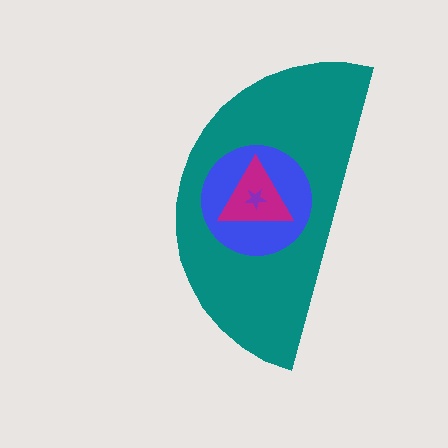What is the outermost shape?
The teal semicircle.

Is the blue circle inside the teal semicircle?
Yes.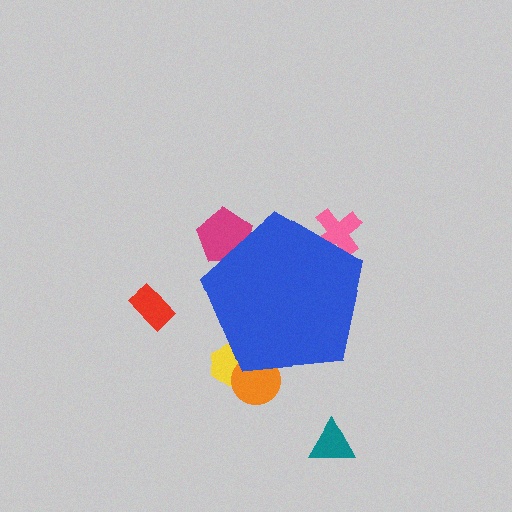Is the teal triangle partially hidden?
No, the teal triangle is fully visible.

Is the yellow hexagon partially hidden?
Yes, the yellow hexagon is partially hidden behind the blue pentagon.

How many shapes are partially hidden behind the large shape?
4 shapes are partially hidden.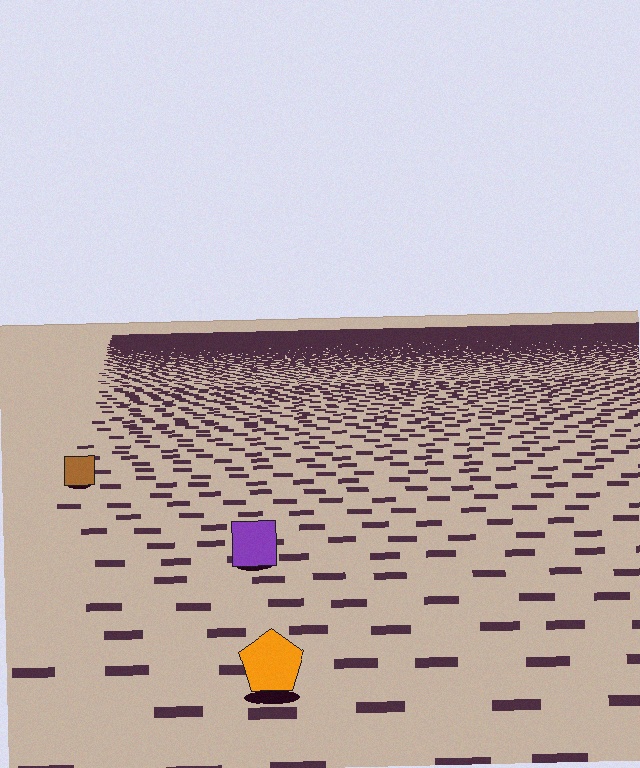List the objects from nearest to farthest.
From nearest to farthest: the orange pentagon, the purple square, the brown square.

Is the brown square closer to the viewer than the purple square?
No. The purple square is closer — you can tell from the texture gradient: the ground texture is coarser near it.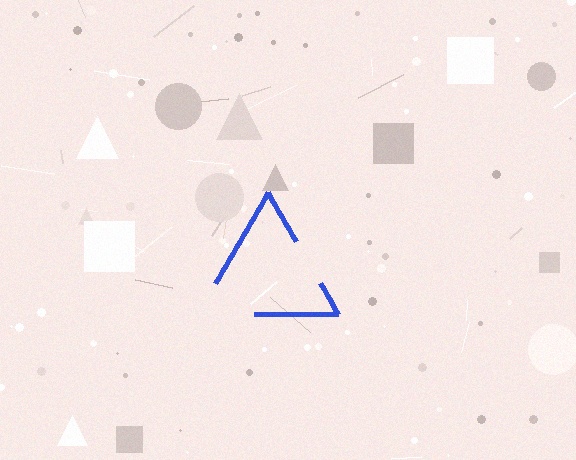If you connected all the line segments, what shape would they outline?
They would outline a triangle.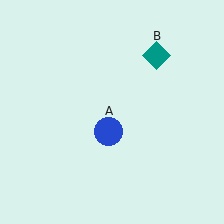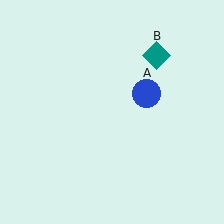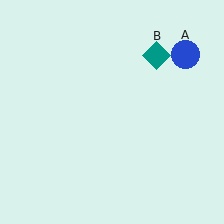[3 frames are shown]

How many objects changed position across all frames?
1 object changed position: blue circle (object A).